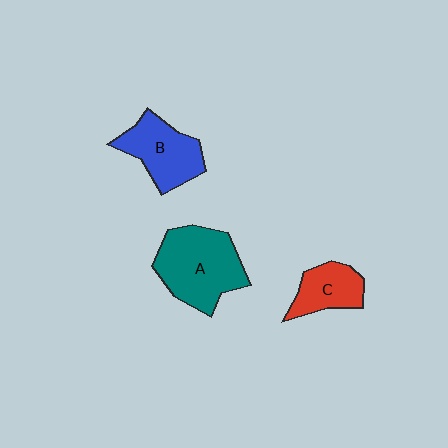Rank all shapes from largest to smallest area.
From largest to smallest: A (teal), B (blue), C (red).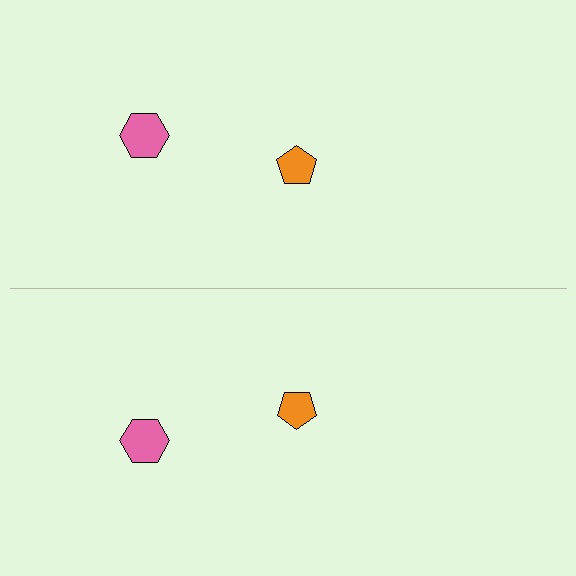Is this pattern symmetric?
Yes, this pattern has bilateral (reflection) symmetry.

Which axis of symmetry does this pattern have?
The pattern has a horizontal axis of symmetry running through the center of the image.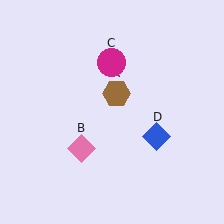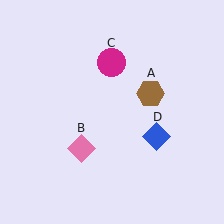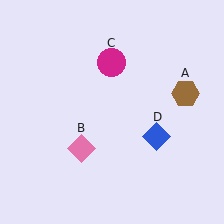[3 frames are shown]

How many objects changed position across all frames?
1 object changed position: brown hexagon (object A).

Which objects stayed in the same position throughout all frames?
Pink diamond (object B) and magenta circle (object C) and blue diamond (object D) remained stationary.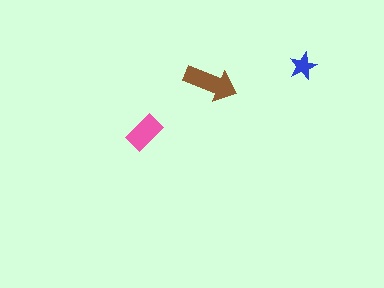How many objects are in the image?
There are 3 objects in the image.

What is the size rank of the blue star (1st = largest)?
3rd.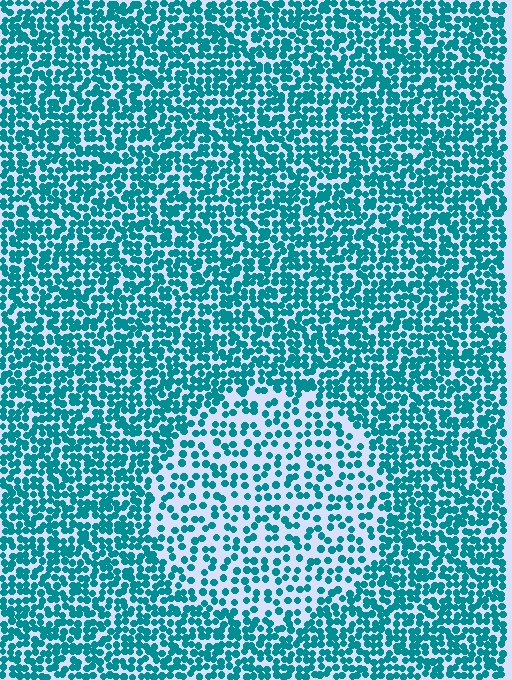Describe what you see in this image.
The image contains small teal elements arranged at two different densities. A circle-shaped region is visible where the elements are less densely packed than the surrounding area.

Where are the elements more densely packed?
The elements are more densely packed outside the circle boundary.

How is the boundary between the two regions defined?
The boundary is defined by a change in element density (approximately 1.9x ratio). All elements are the same color, size, and shape.